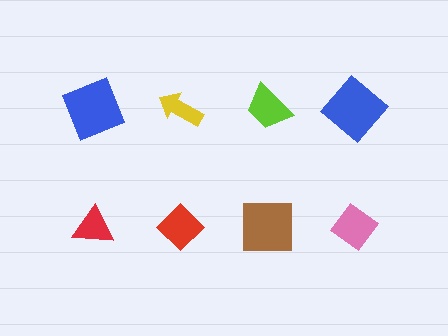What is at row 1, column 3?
A lime trapezoid.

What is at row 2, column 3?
A brown square.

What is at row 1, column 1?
A blue square.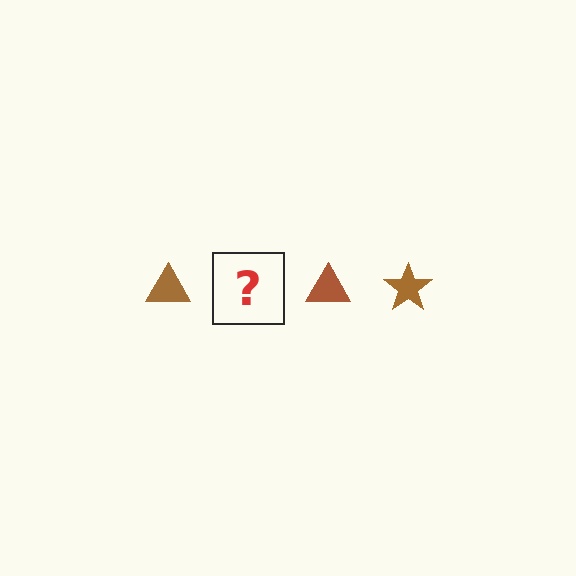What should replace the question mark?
The question mark should be replaced with a brown star.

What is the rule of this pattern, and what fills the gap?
The rule is that the pattern cycles through triangle, star shapes in brown. The gap should be filled with a brown star.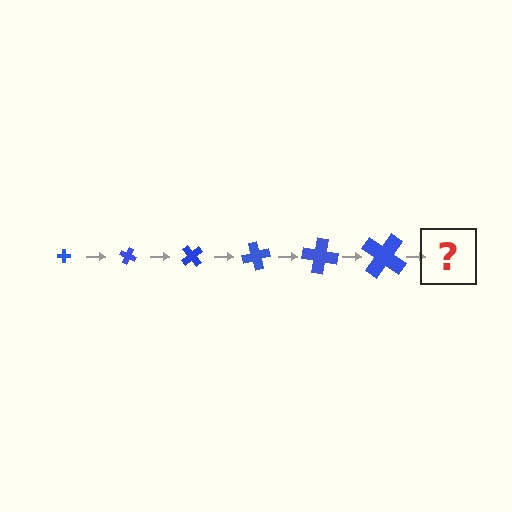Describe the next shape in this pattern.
It should be a cross, larger than the previous one and rotated 150 degrees from the start.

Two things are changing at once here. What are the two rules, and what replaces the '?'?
The two rules are that the cross grows larger each step and it rotates 25 degrees each step. The '?' should be a cross, larger than the previous one and rotated 150 degrees from the start.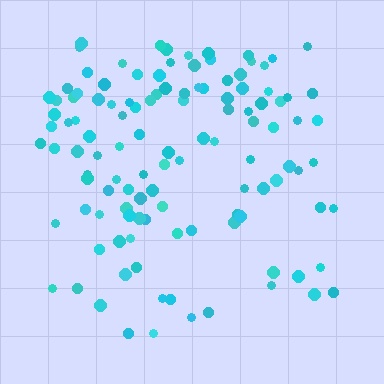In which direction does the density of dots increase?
From bottom to top, with the top side densest.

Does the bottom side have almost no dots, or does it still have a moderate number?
Still a moderate number, just noticeably fewer than the top.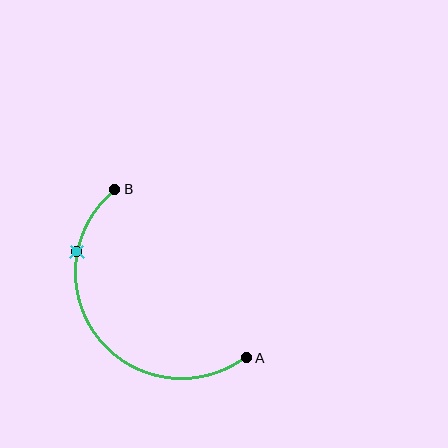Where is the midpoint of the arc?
The arc midpoint is the point on the curve farthest from the straight line joining A and B. It sits below and to the left of that line.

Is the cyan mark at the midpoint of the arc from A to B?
No. The cyan mark lies on the arc but is closer to endpoint B. The arc midpoint would be at the point on the curve equidistant along the arc from both A and B.